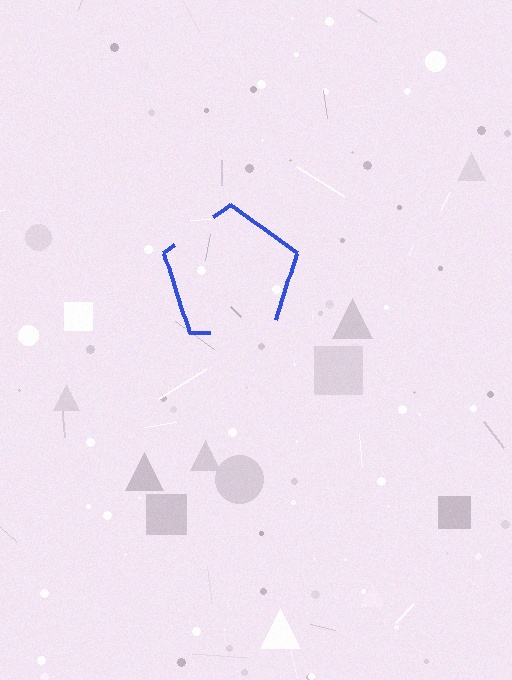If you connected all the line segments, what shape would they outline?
They would outline a pentagon.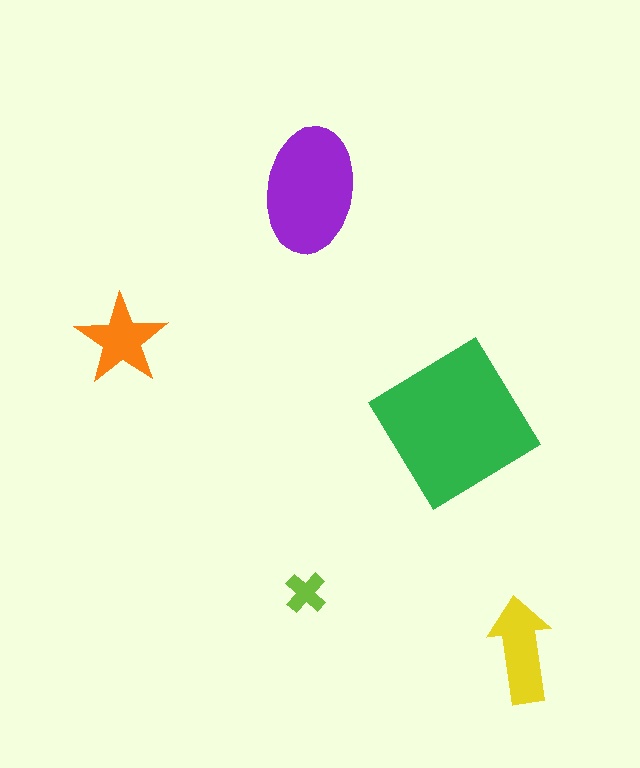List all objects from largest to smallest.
The green diamond, the purple ellipse, the yellow arrow, the orange star, the lime cross.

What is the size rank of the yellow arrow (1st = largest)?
3rd.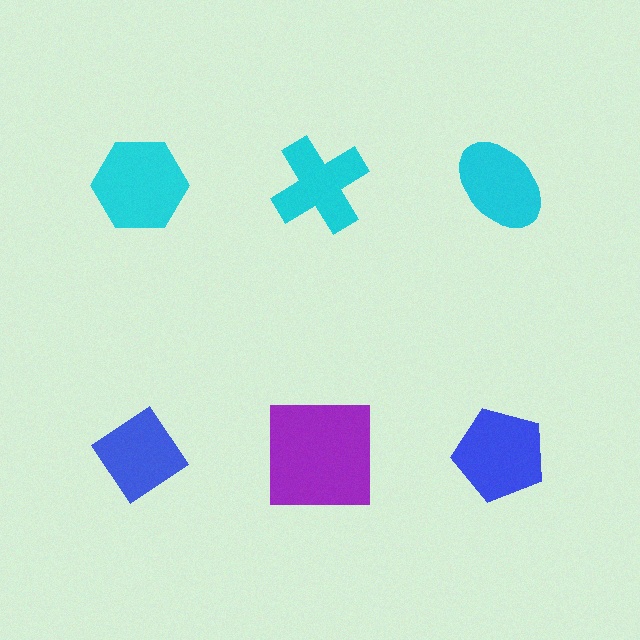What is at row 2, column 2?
A purple square.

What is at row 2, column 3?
A blue pentagon.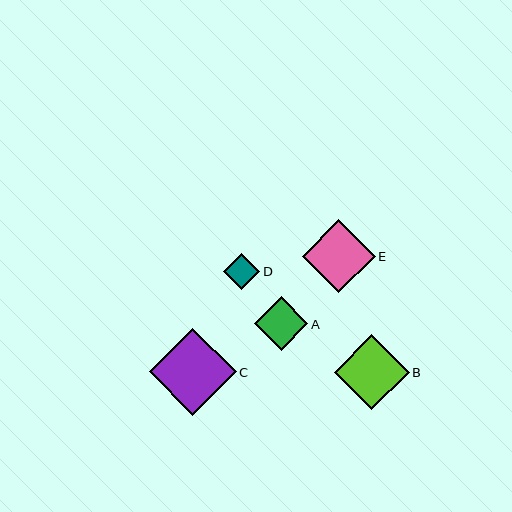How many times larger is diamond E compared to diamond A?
Diamond E is approximately 1.4 times the size of diamond A.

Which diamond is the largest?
Diamond C is the largest with a size of approximately 87 pixels.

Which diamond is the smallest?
Diamond D is the smallest with a size of approximately 36 pixels.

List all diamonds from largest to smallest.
From largest to smallest: C, B, E, A, D.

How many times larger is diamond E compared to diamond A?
Diamond E is approximately 1.4 times the size of diamond A.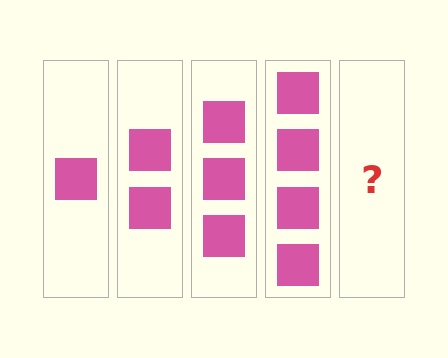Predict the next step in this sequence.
The next step is 5 squares.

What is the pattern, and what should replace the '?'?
The pattern is that each step adds one more square. The '?' should be 5 squares.